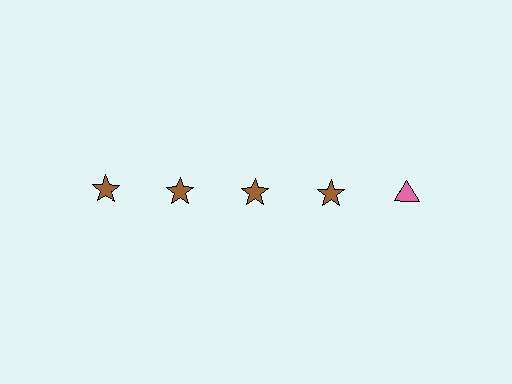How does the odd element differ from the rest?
It differs in both color (pink instead of brown) and shape (triangle instead of star).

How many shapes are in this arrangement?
There are 5 shapes arranged in a grid pattern.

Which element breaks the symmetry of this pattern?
The pink triangle in the top row, rightmost column breaks the symmetry. All other shapes are brown stars.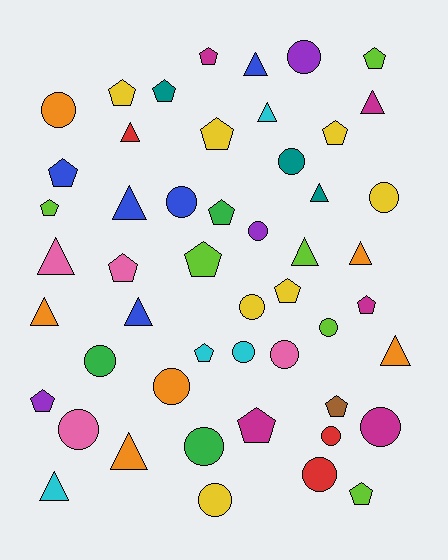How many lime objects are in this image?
There are 6 lime objects.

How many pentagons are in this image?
There are 18 pentagons.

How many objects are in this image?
There are 50 objects.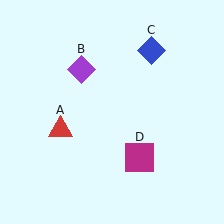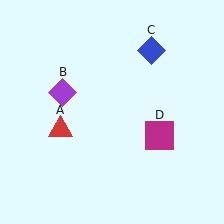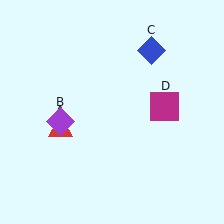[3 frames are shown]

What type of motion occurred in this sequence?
The purple diamond (object B), magenta square (object D) rotated counterclockwise around the center of the scene.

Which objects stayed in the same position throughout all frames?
Red triangle (object A) and blue diamond (object C) remained stationary.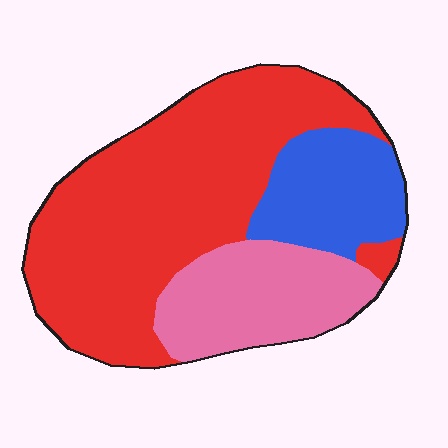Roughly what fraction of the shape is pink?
Pink takes up between a sixth and a third of the shape.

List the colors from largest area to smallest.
From largest to smallest: red, pink, blue.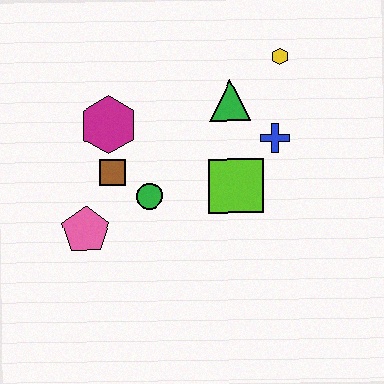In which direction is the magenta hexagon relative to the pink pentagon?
The magenta hexagon is above the pink pentagon.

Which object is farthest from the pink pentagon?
The yellow hexagon is farthest from the pink pentagon.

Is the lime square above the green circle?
Yes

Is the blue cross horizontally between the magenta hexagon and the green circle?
No